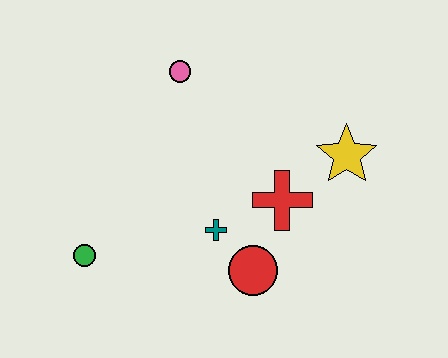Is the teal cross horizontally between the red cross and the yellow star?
No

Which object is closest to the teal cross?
The red circle is closest to the teal cross.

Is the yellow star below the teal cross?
No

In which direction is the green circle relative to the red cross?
The green circle is to the left of the red cross.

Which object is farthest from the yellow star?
The green circle is farthest from the yellow star.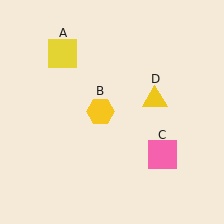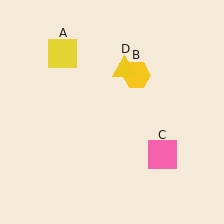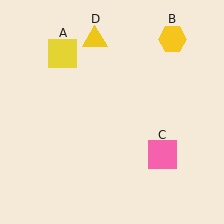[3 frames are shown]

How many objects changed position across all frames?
2 objects changed position: yellow hexagon (object B), yellow triangle (object D).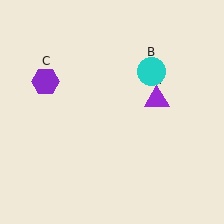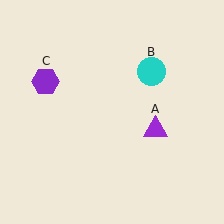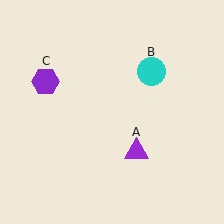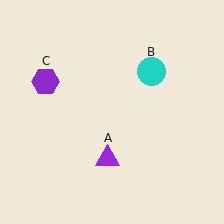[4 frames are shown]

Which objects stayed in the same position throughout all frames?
Cyan circle (object B) and purple hexagon (object C) remained stationary.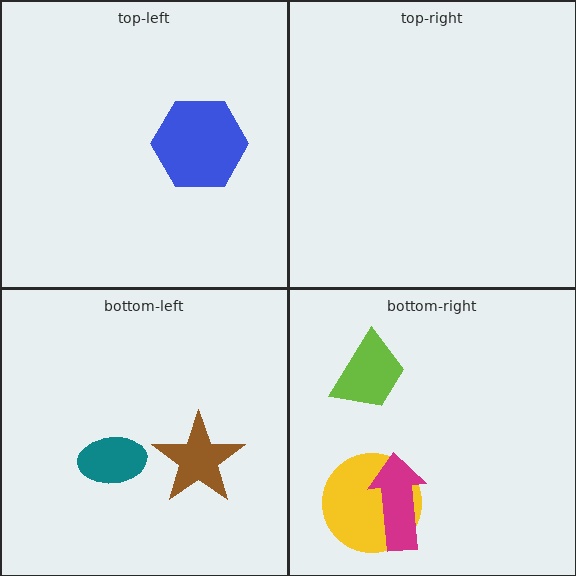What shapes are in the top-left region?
The blue hexagon.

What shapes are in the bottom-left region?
The brown star, the teal ellipse.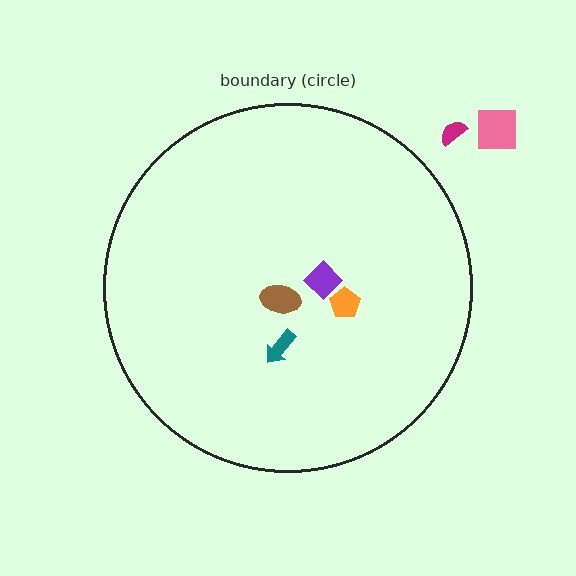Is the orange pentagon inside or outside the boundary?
Inside.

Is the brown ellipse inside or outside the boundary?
Inside.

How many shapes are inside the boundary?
4 inside, 2 outside.